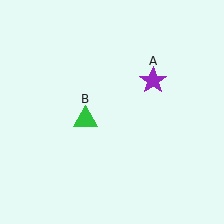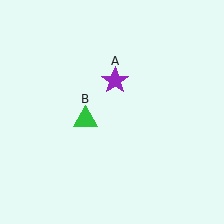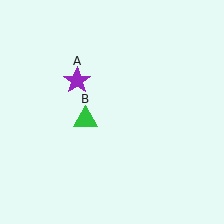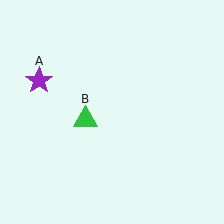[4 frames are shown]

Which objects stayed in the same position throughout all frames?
Green triangle (object B) remained stationary.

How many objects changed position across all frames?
1 object changed position: purple star (object A).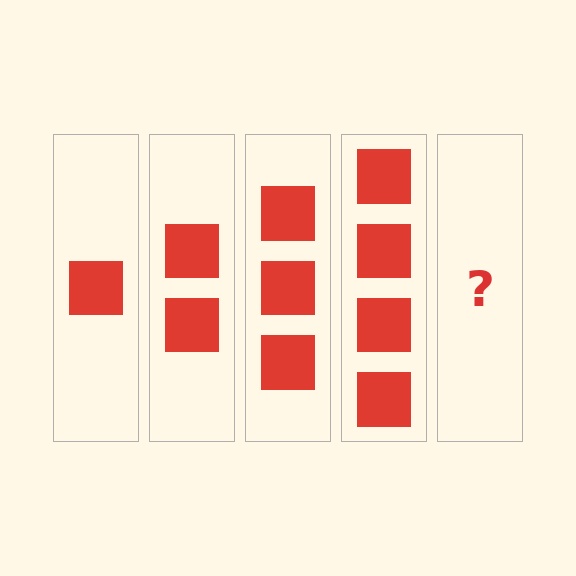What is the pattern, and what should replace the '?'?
The pattern is that each step adds one more square. The '?' should be 5 squares.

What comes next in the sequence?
The next element should be 5 squares.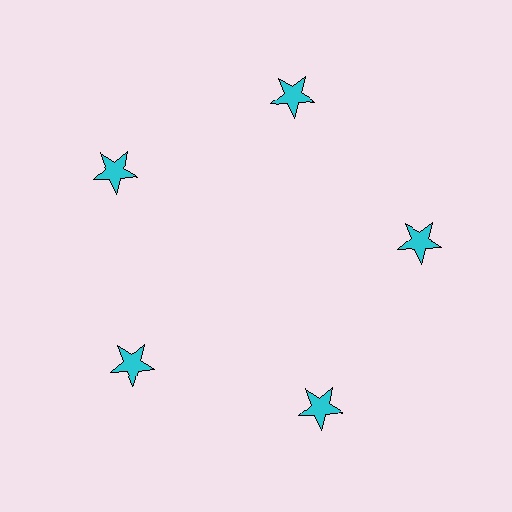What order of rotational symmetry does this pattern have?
This pattern has 5-fold rotational symmetry.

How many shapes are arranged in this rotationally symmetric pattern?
There are 5 shapes, arranged in 5 groups of 1.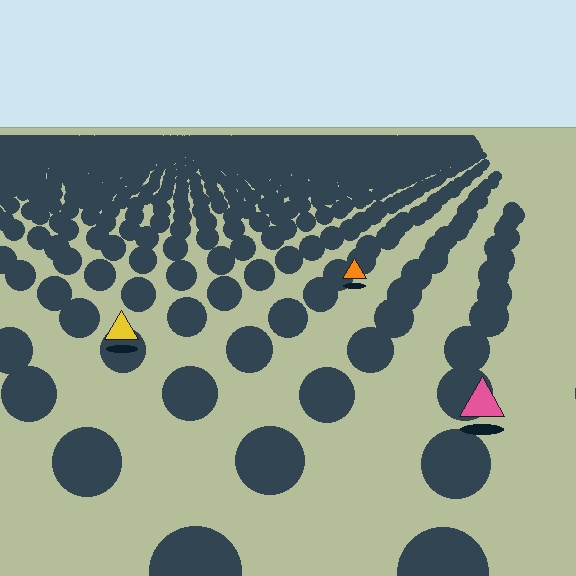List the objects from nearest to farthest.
From nearest to farthest: the pink triangle, the yellow triangle, the orange triangle.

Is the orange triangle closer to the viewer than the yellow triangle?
No. The yellow triangle is closer — you can tell from the texture gradient: the ground texture is coarser near it.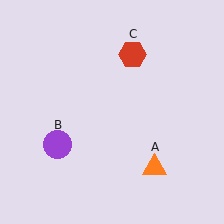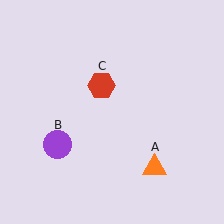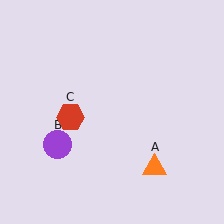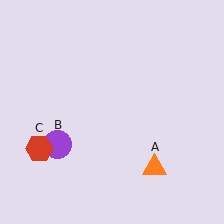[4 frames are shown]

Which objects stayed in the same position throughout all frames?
Orange triangle (object A) and purple circle (object B) remained stationary.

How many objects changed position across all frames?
1 object changed position: red hexagon (object C).